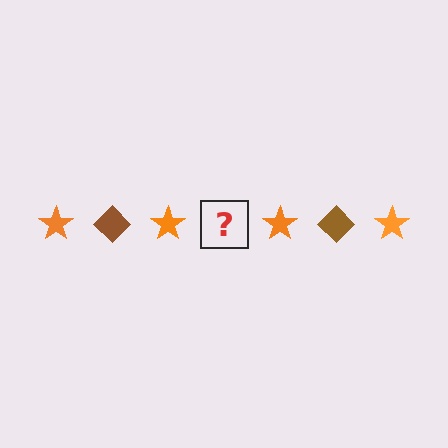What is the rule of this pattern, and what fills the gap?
The rule is that the pattern alternates between orange star and brown diamond. The gap should be filled with a brown diamond.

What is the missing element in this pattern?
The missing element is a brown diamond.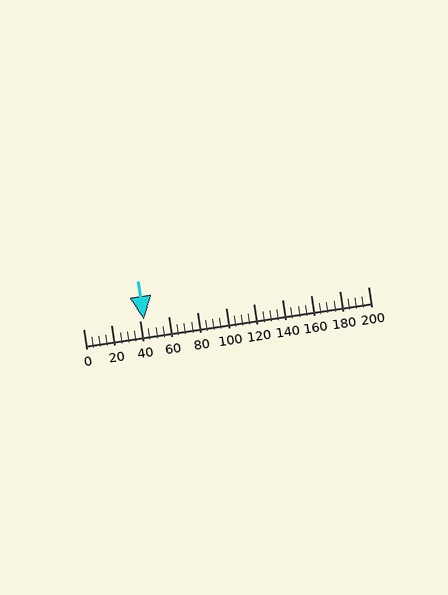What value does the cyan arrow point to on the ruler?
The cyan arrow points to approximately 43.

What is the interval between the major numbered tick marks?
The major tick marks are spaced 20 units apart.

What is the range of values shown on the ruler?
The ruler shows values from 0 to 200.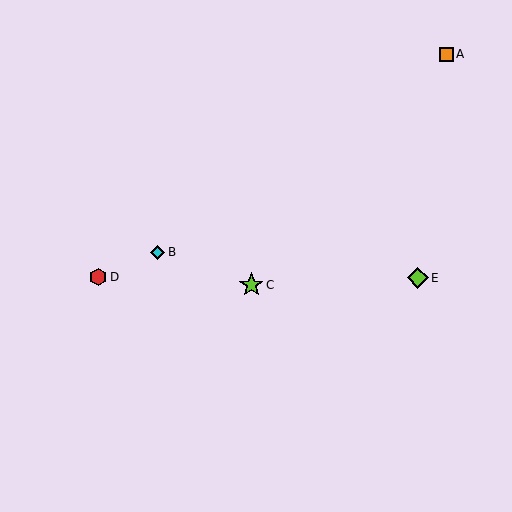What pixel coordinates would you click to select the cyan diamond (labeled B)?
Click at (158, 252) to select the cyan diamond B.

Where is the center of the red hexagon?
The center of the red hexagon is at (98, 277).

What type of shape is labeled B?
Shape B is a cyan diamond.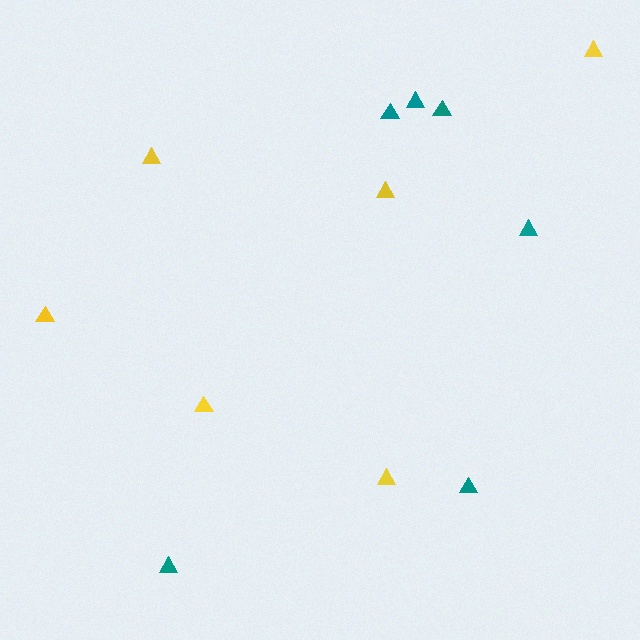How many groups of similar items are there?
There are 2 groups: one group of yellow triangles (6) and one group of teal triangles (6).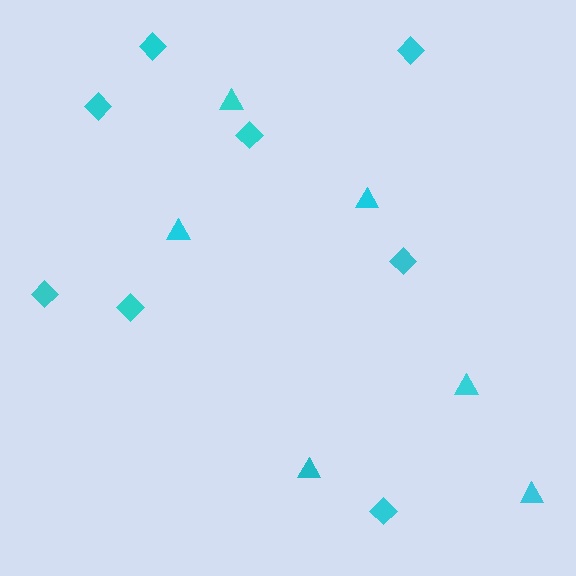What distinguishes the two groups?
There are 2 groups: one group of diamonds (8) and one group of triangles (6).